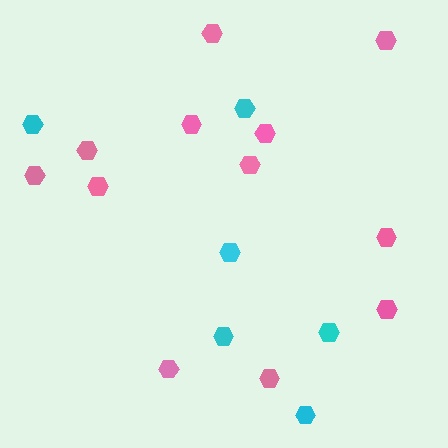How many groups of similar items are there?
There are 2 groups: one group of cyan hexagons (6) and one group of pink hexagons (12).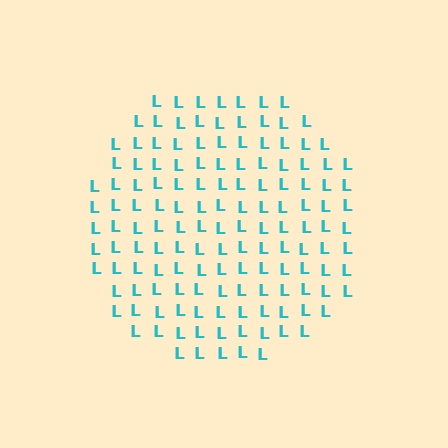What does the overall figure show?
The overall figure shows a circle.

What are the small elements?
The small elements are letter L's.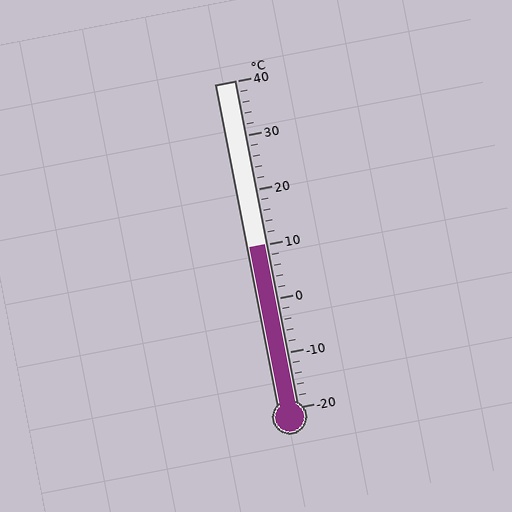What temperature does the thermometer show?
The thermometer shows approximately 10°C.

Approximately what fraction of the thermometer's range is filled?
The thermometer is filled to approximately 50% of its range.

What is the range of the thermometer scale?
The thermometer scale ranges from -20°C to 40°C.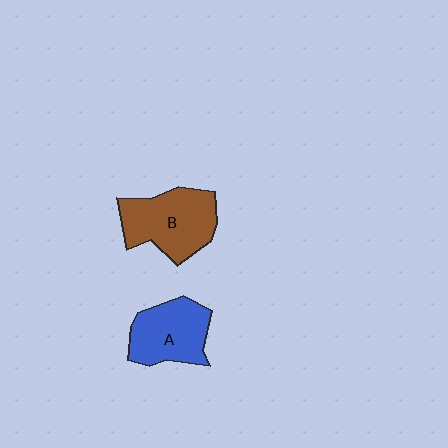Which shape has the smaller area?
Shape A (blue).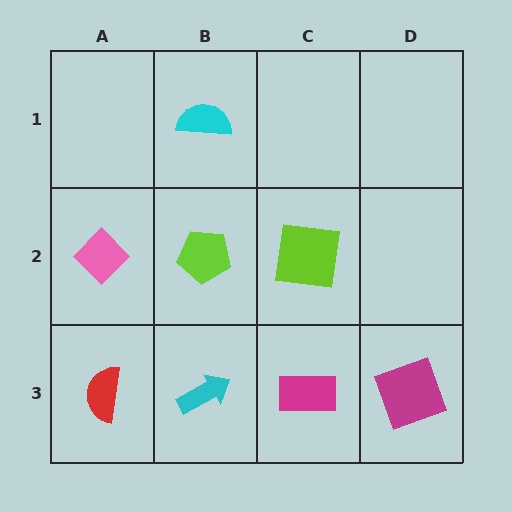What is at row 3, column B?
A cyan arrow.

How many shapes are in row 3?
4 shapes.